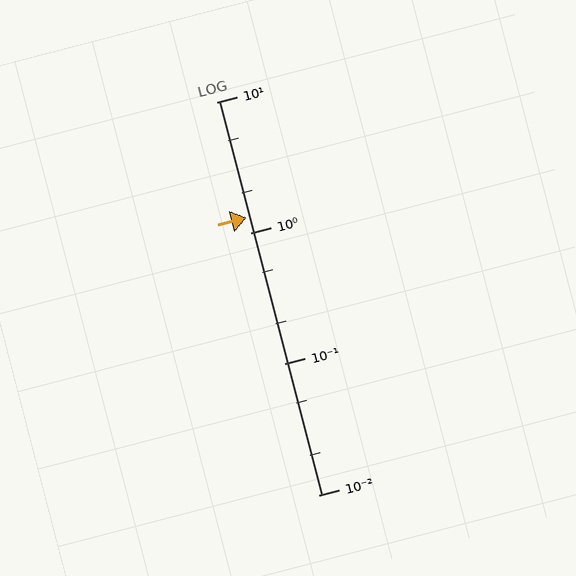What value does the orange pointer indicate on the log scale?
The pointer indicates approximately 1.3.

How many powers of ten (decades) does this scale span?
The scale spans 3 decades, from 0.01 to 10.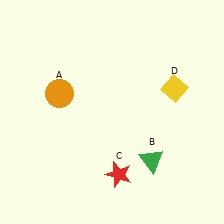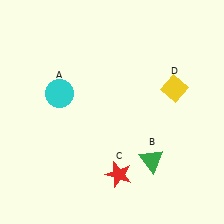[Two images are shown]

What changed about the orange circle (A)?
In Image 1, A is orange. In Image 2, it changed to cyan.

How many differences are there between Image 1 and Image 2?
There is 1 difference between the two images.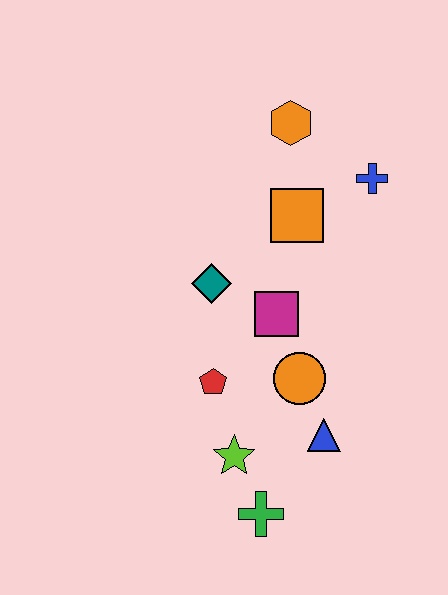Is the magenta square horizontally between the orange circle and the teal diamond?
Yes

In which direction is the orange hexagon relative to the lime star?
The orange hexagon is above the lime star.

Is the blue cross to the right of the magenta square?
Yes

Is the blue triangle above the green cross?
Yes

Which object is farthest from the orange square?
The green cross is farthest from the orange square.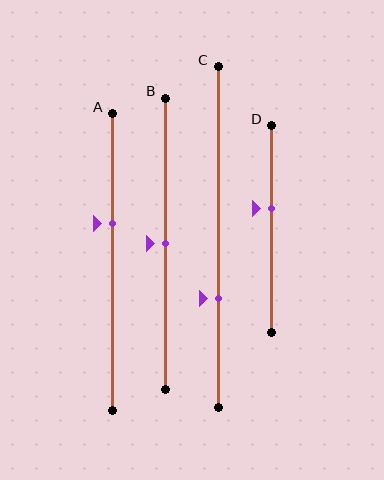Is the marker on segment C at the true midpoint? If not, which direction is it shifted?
No, the marker on segment C is shifted downward by about 18% of the segment length.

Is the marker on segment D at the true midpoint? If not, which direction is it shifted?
No, the marker on segment D is shifted upward by about 10% of the segment length.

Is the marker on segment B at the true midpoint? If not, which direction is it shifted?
Yes, the marker on segment B is at the true midpoint.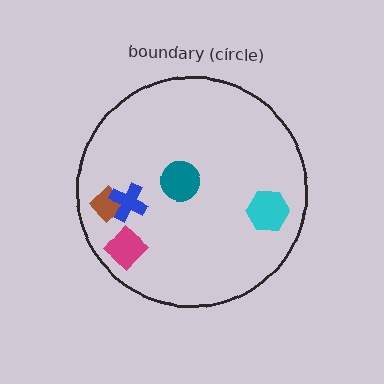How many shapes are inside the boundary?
5 inside, 0 outside.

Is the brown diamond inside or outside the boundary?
Inside.